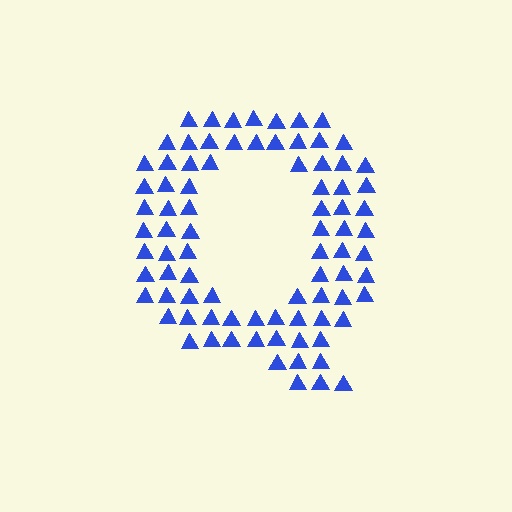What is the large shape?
The large shape is the letter Q.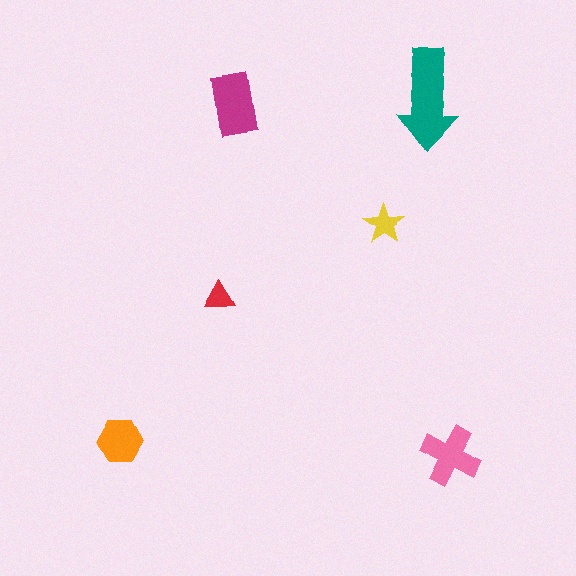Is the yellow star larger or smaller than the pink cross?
Smaller.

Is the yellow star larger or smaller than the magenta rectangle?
Smaller.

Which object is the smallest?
The red triangle.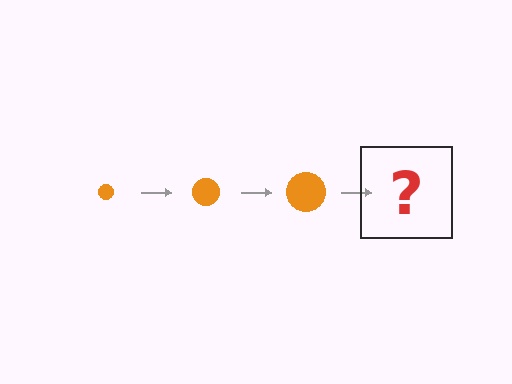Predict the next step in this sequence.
The next step is an orange circle, larger than the previous one.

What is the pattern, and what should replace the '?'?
The pattern is that the circle gets progressively larger each step. The '?' should be an orange circle, larger than the previous one.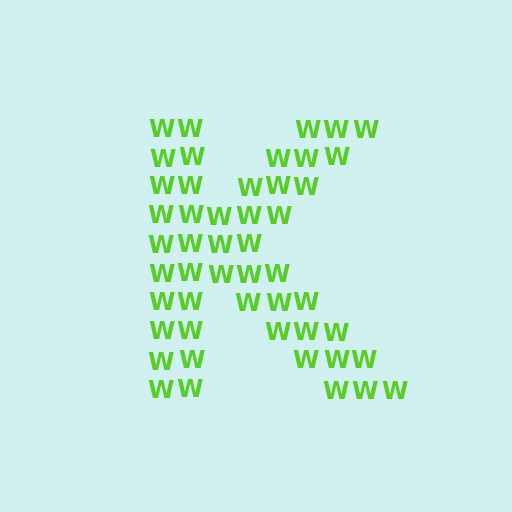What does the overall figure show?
The overall figure shows the letter K.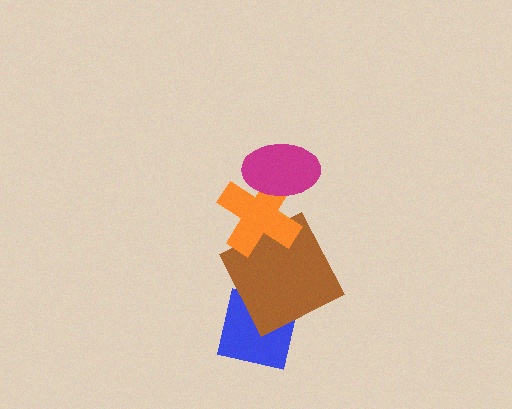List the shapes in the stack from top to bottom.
From top to bottom: the magenta ellipse, the orange cross, the brown square, the blue square.